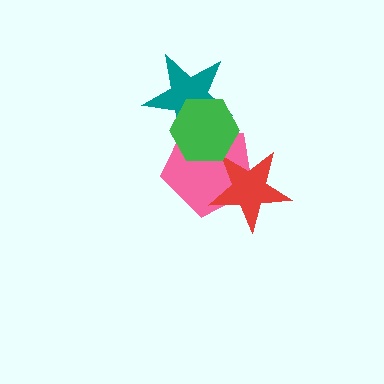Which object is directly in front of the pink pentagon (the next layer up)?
The red star is directly in front of the pink pentagon.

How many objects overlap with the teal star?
2 objects overlap with the teal star.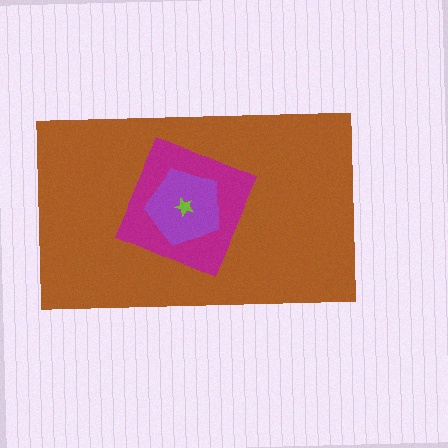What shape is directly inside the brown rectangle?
The magenta square.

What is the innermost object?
The lime star.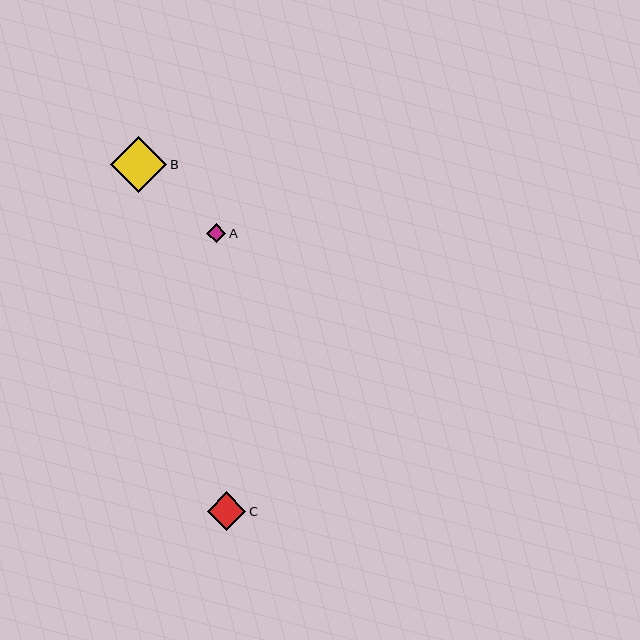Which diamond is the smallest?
Diamond A is the smallest with a size of approximately 19 pixels.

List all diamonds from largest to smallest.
From largest to smallest: B, C, A.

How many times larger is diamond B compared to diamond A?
Diamond B is approximately 3.0 times the size of diamond A.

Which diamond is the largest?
Diamond B is the largest with a size of approximately 56 pixels.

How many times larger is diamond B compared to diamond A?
Diamond B is approximately 3.0 times the size of diamond A.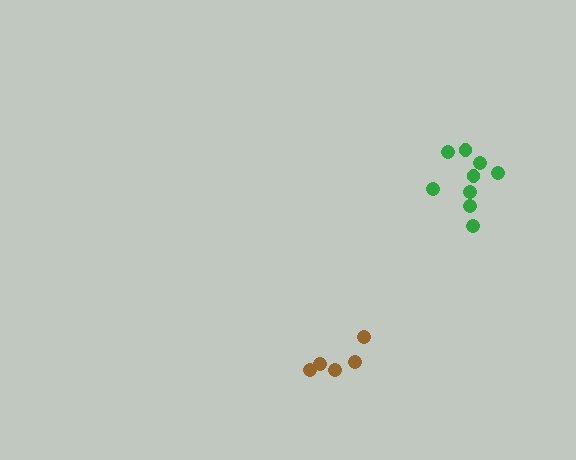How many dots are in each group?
Group 1: 9 dots, Group 2: 5 dots (14 total).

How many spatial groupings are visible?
There are 2 spatial groupings.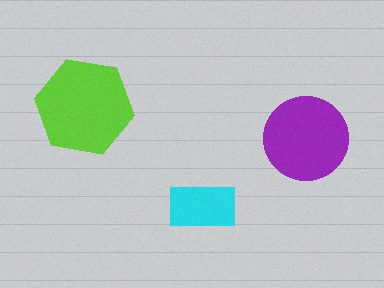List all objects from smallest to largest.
The cyan rectangle, the purple circle, the lime hexagon.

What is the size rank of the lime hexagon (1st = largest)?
1st.